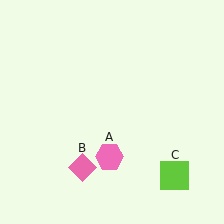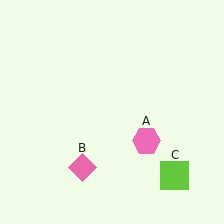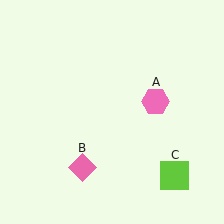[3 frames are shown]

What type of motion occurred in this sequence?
The pink hexagon (object A) rotated counterclockwise around the center of the scene.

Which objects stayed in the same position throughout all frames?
Pink diamond (object B) and lime square (object C) remained stationary.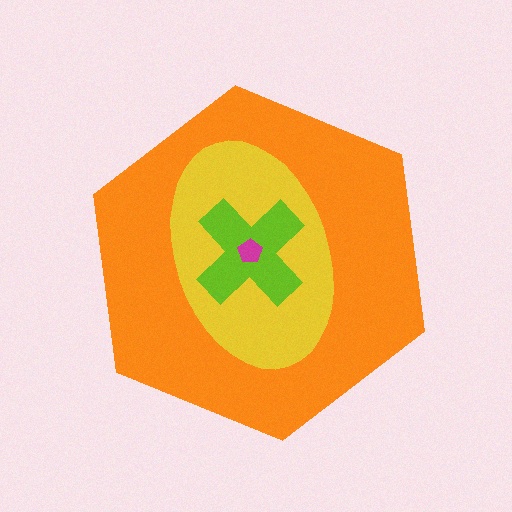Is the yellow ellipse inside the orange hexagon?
Yes.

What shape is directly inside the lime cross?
The magenta pentagon.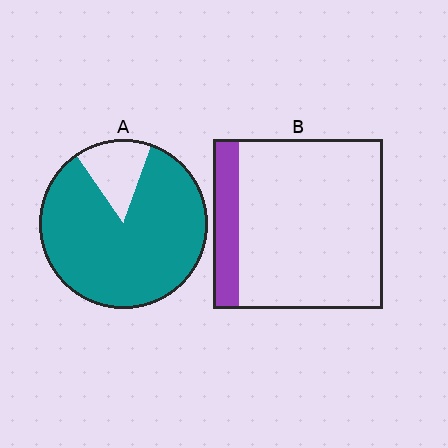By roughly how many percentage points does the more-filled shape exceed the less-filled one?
By roughly 70 percentage points (A over B).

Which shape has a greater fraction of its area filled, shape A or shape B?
Shape A.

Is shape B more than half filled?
No.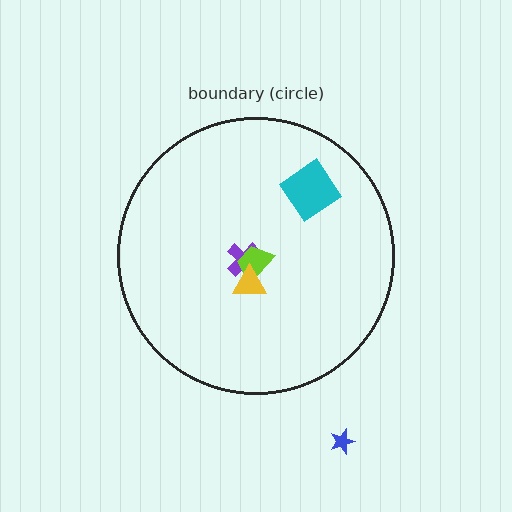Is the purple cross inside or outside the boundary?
Inside.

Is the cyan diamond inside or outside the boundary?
Inside.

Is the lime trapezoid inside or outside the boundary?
Inside.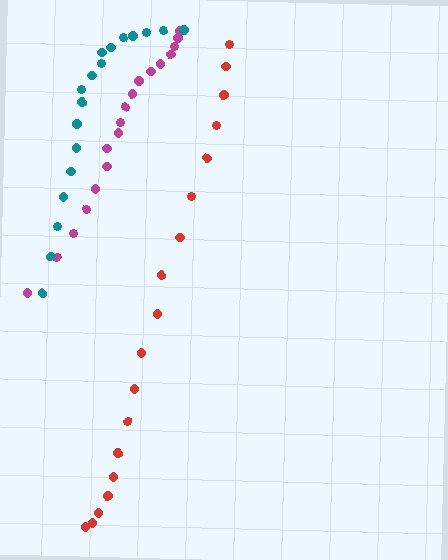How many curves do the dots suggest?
There are 3 distinct paths.